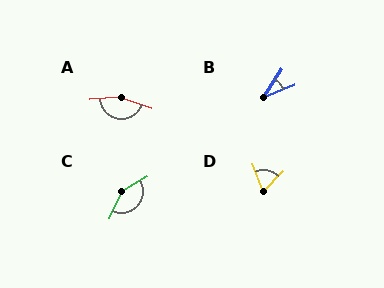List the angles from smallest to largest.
B (36°), D (65°), C (143°), A (157°).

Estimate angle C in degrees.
Approximately 143 degrees.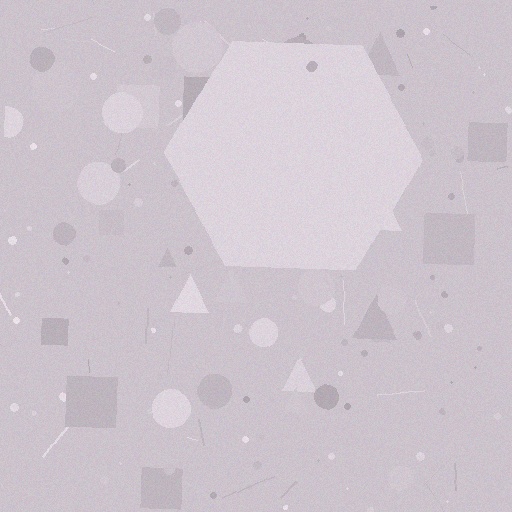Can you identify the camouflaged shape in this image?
The camouflaged shape is a hexagon.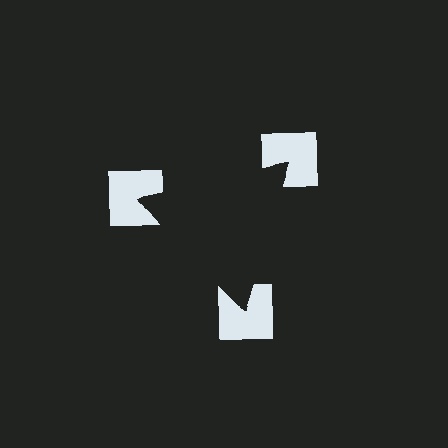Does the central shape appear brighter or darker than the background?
It typically appears slightly darker than the background, even though no actual brightness change is drawn.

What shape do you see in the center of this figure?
An illusory triangle — its edges are inferred from the aligned wedge cuts in the notched squares, not physically drawn.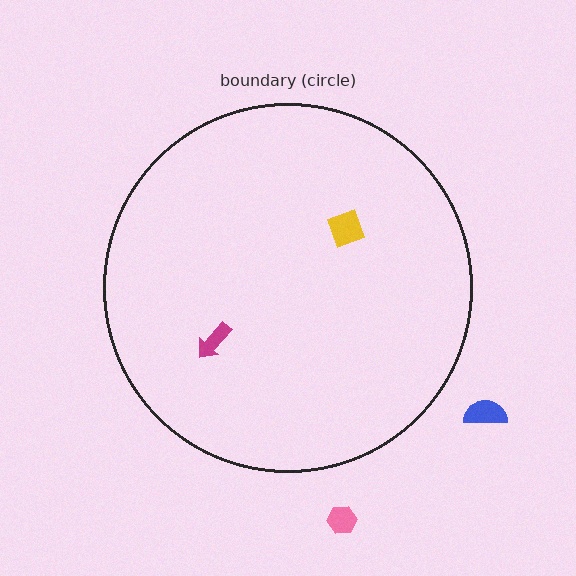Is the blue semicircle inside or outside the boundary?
Outside.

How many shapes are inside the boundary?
2 inside, 2 outside.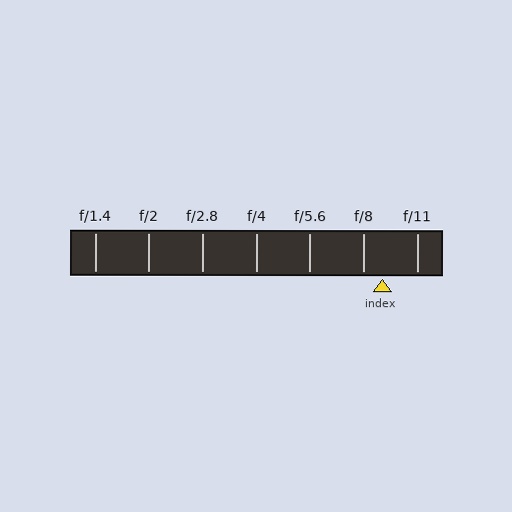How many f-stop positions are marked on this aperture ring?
There are 7 f-stop positions marked.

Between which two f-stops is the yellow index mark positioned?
The index mark is between f/8 and f/11.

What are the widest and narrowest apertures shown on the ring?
The widest aperture shown is f/1.4 and the narrowest is f/11.